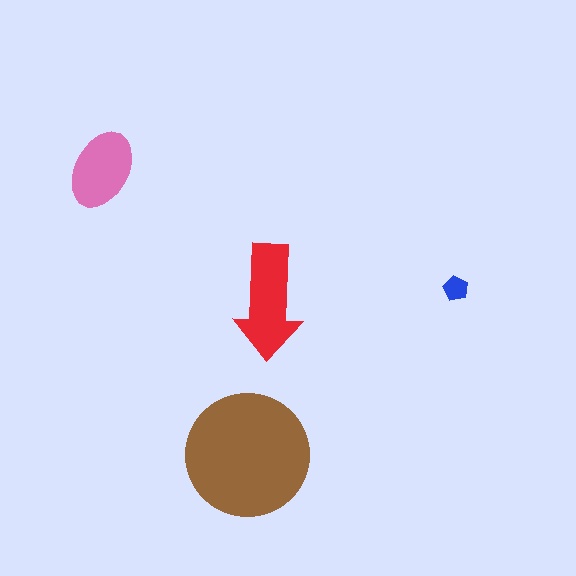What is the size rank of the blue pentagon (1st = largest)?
4th.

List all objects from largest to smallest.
The brown circle, the red arrow, the pink ellipse, the blue pentagon.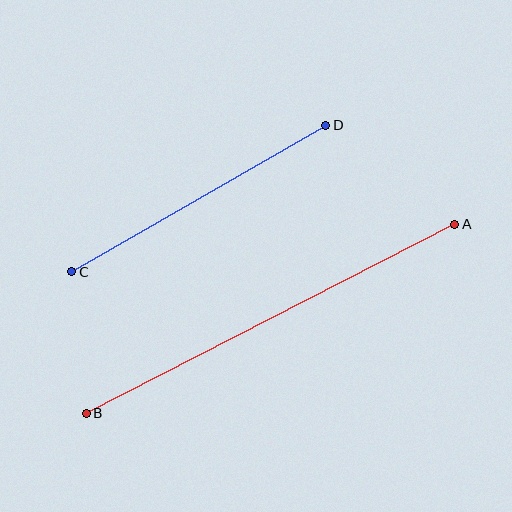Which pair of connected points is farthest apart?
Points A and B are farthest apart.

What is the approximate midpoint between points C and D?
The midpoint is at approximately (199, 198) pixels.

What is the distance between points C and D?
The distance is approximately 293 pixels.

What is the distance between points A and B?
The distance is approximately 414 pixels.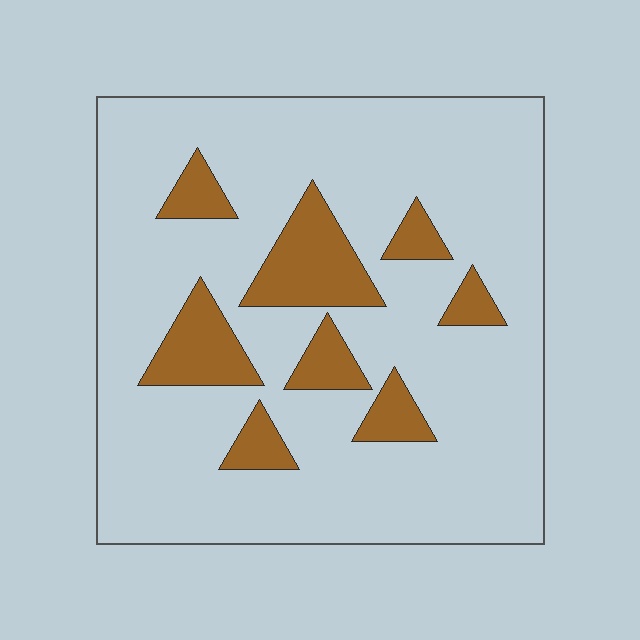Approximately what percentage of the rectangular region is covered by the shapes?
Approximately 15%.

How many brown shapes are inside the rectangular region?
8.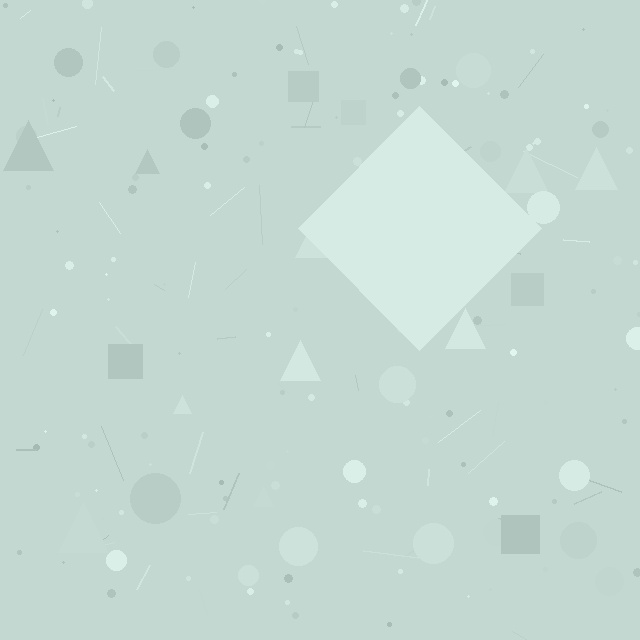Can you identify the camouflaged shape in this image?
The camouflaged shape is a diamond.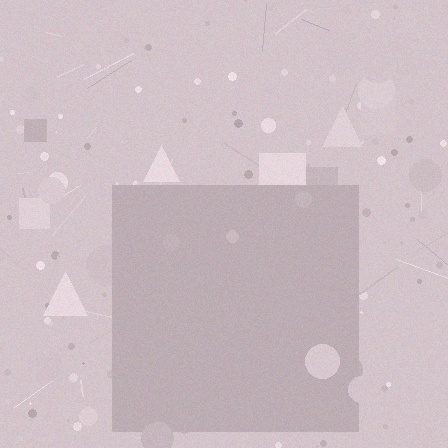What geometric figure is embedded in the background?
A square is embedded in the background.